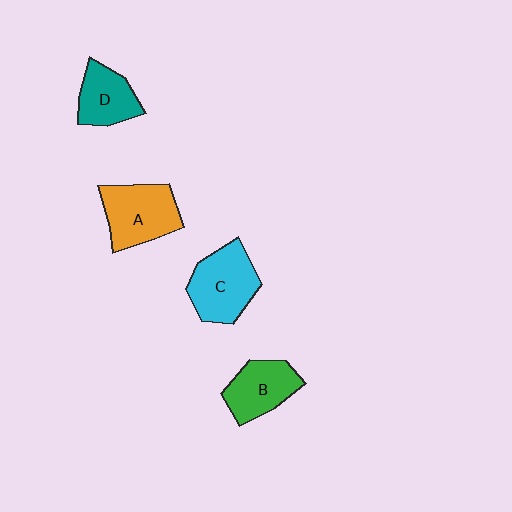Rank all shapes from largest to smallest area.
From largest to smallest: C (cyan), A (orange), B (green), D (teal).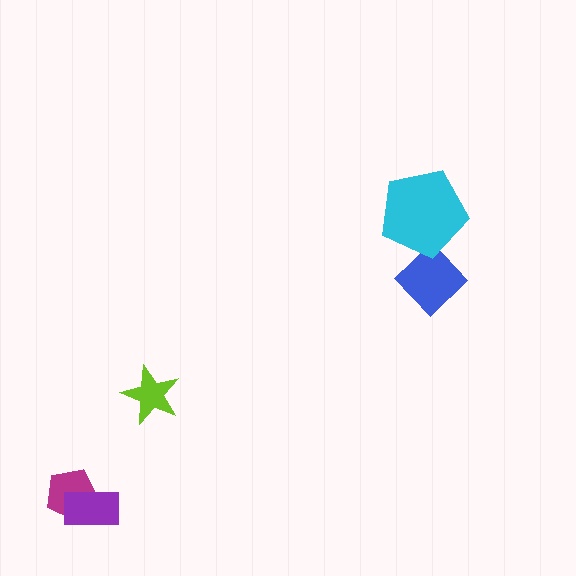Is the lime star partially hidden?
No, no other shape covers it.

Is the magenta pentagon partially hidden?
Yes, it is partially covered by another shape.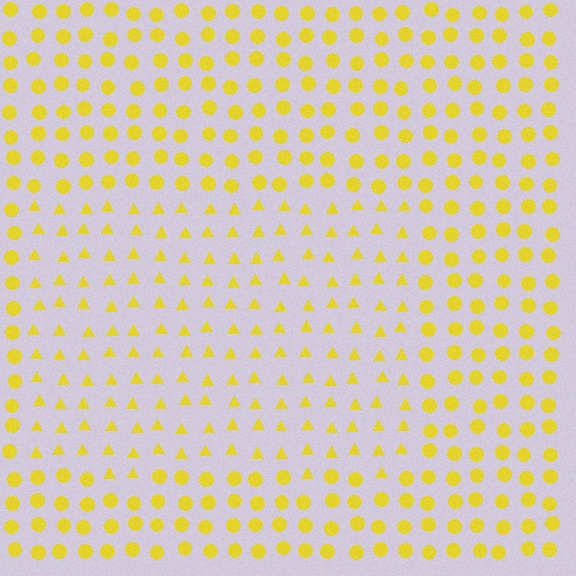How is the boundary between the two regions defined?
The boundary is defined by a change in element shape: triangles inside vs. circles outside. All elements share the same color and spacing.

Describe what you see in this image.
The image is filled with small yellow elements arranged in a uniform grid. A rectangle-shaped region contains triangles, while the surrounding area contains circles. The boundary is defined purely by the change in element shape.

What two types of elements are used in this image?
The image uses triangles inside the rectangle region and circles outside it.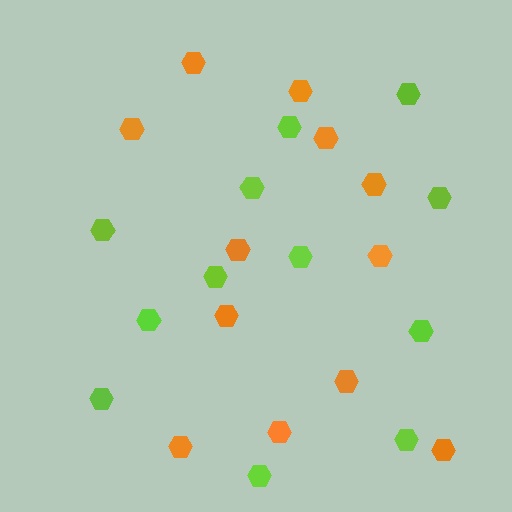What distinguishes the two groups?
There are 2 groups: one group of lime hexagons (12) and one group of orange hexagons (12).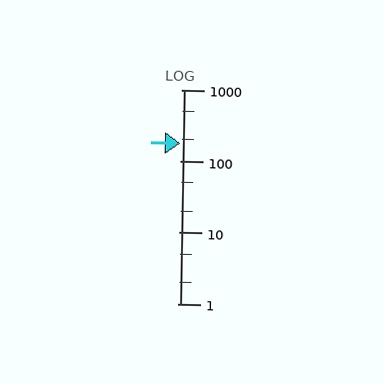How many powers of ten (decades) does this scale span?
The scale spans 3 decades, from 1 to 1000.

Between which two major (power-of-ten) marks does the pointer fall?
The pointer is between 100 and 1000.